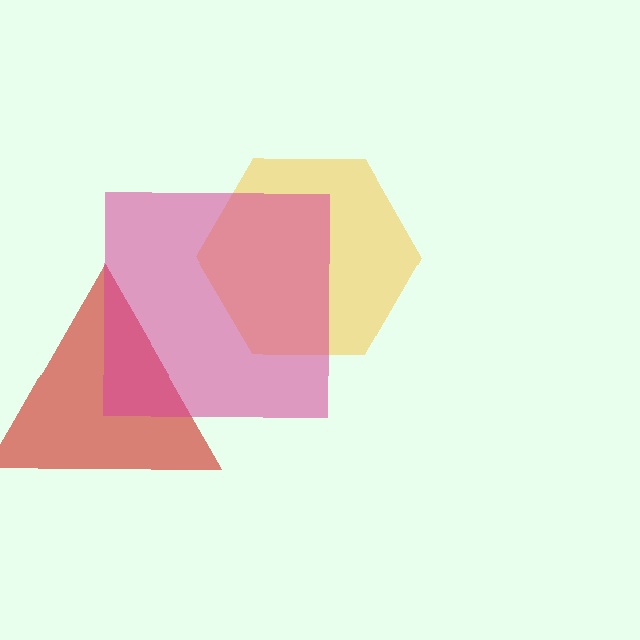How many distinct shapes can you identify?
There are 3 distinct shapes: a red triangle, a yellow hexagon, a magenta square.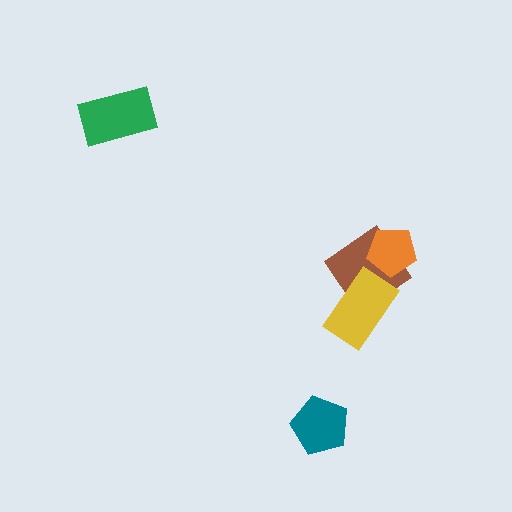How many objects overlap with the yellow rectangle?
1 object overlaps with the yellow rectangle.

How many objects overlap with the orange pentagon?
1 object overlaps with the orange pentagon.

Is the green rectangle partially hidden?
No, no other shape covers it.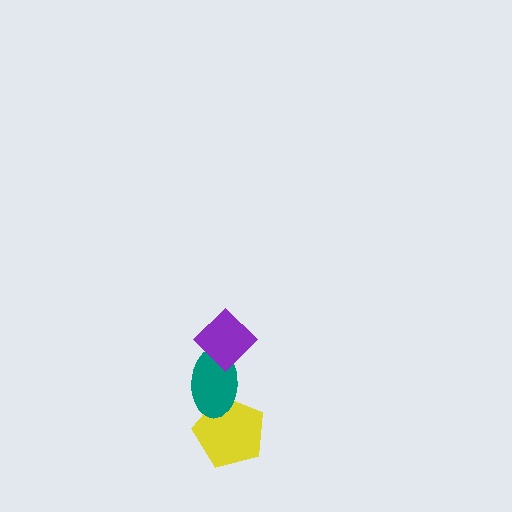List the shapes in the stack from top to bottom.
From top to bottom: the purple diamond, the teal ellipse, the yellow pentagon.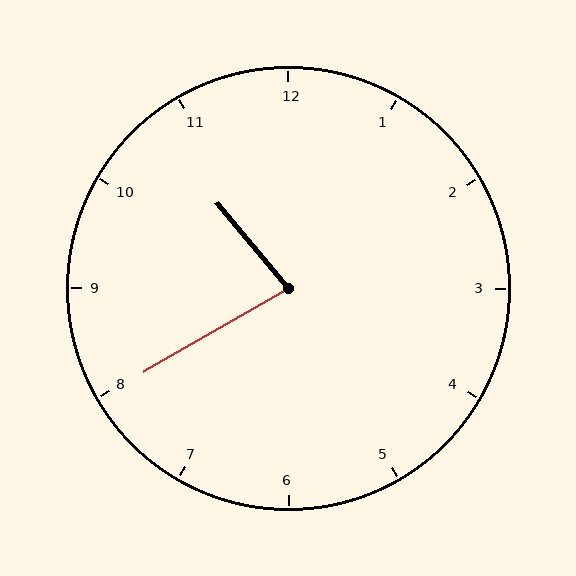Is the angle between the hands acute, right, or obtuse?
It is acute.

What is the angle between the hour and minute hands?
Approximately 80 degrees.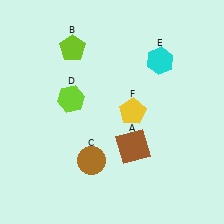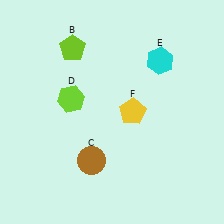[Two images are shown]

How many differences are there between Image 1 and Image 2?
There is 1 difference between the two images.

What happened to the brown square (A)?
The brown square (A) was removed in Image 2. It was in the bottom-right area of Image 1.